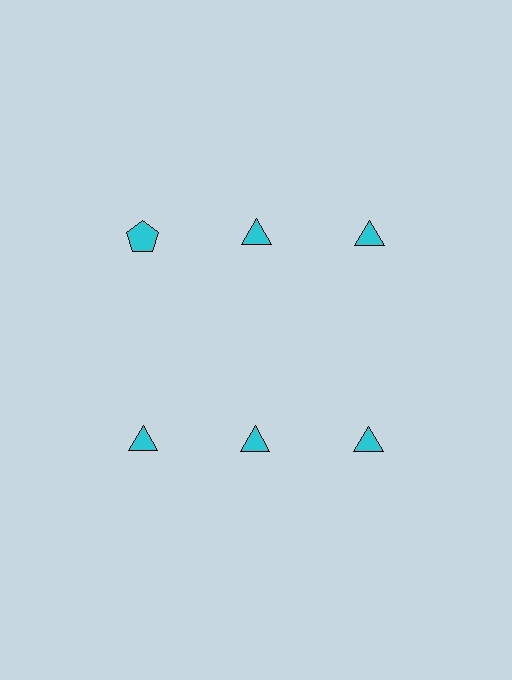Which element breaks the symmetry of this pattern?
The cyan pentagon in the top row, leftmost column breaks the symmetry. All other shapes are cyan triangles.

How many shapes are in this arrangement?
There are 6 shapes arranged in a grid pattern.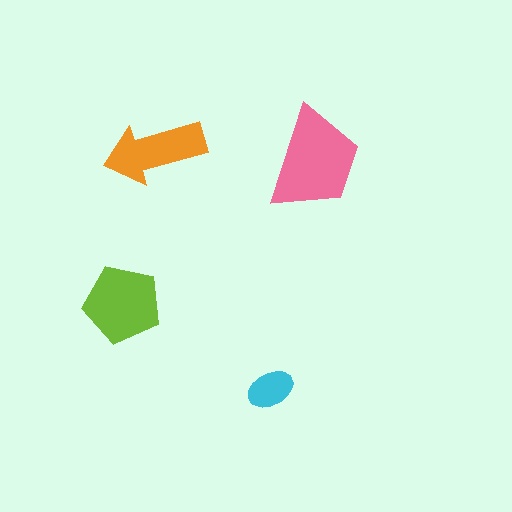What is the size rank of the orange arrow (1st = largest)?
3rd.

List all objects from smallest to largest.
The cyan ellipse, the orange arrow, the lime pentagon, the pink trapezoid.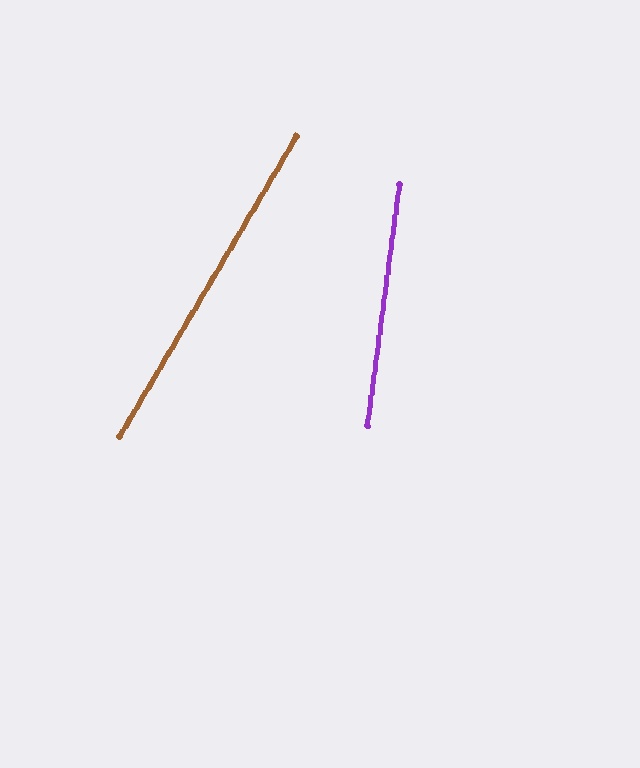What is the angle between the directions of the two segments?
Approximately 23 degrees.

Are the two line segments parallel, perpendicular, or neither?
Neither parallel nor perpendicular — they differ by about 23°.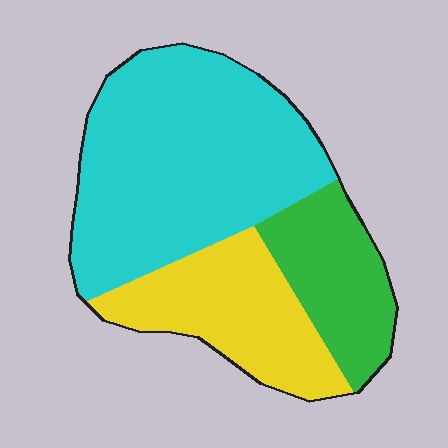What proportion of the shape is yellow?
Yellow takes up between a sixth and a third of the shape.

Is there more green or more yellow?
Yellow.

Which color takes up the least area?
Green, at roughly 20%.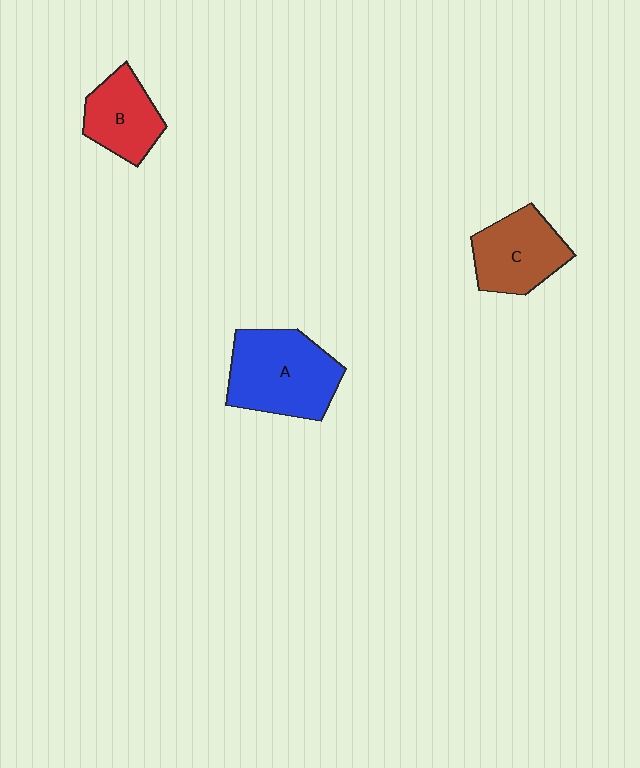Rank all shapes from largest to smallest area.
From largest to smallest: A (blue), C (brown), B (red).